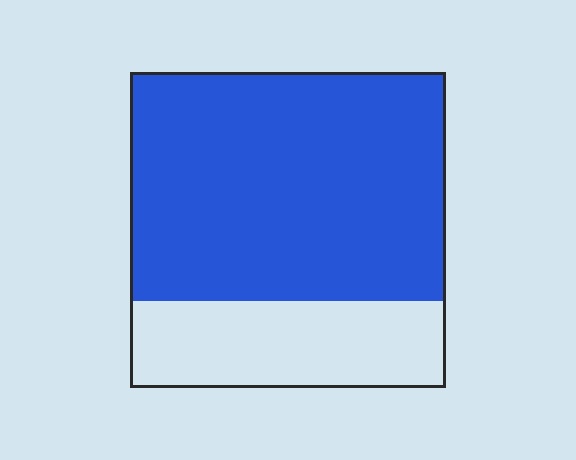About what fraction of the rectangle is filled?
About three quarters (3/4).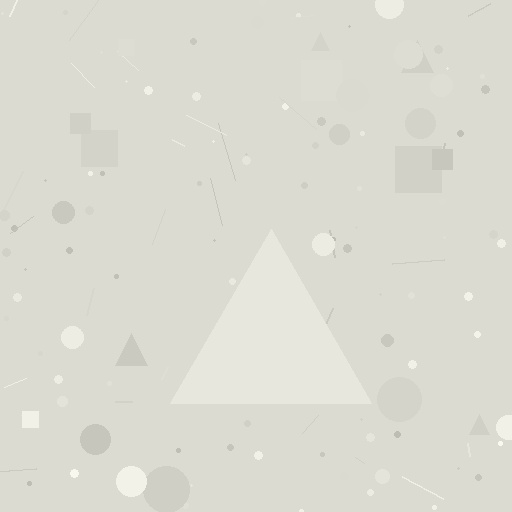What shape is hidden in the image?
A triangle is hidden in the image.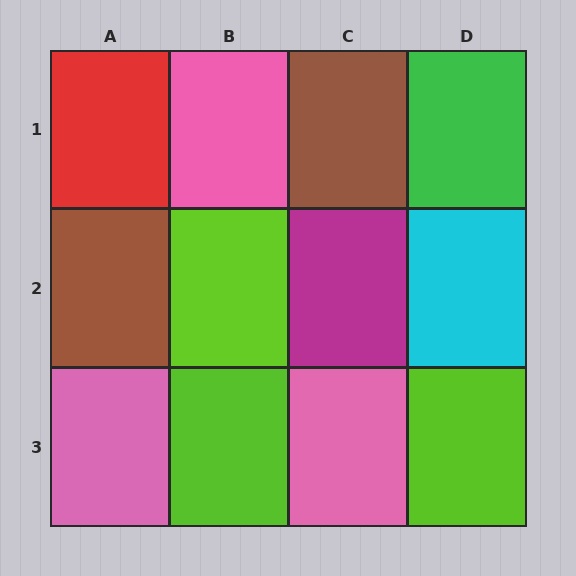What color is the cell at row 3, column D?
Lime.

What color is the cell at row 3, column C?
Pink.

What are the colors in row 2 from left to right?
Brown, lime, magenta, cyan.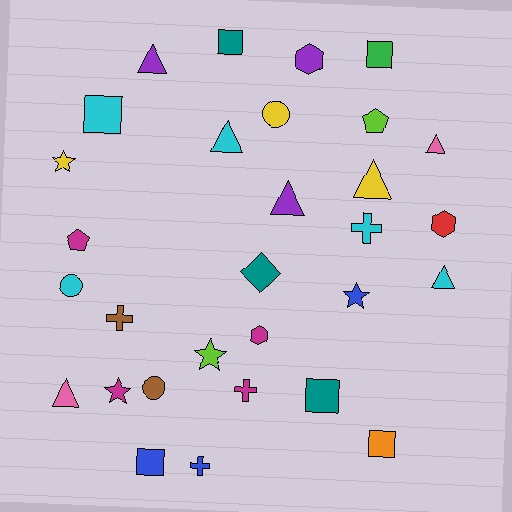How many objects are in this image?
There are 30 objects.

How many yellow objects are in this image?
There are 3 yellow objects.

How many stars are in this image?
There are 4 stars.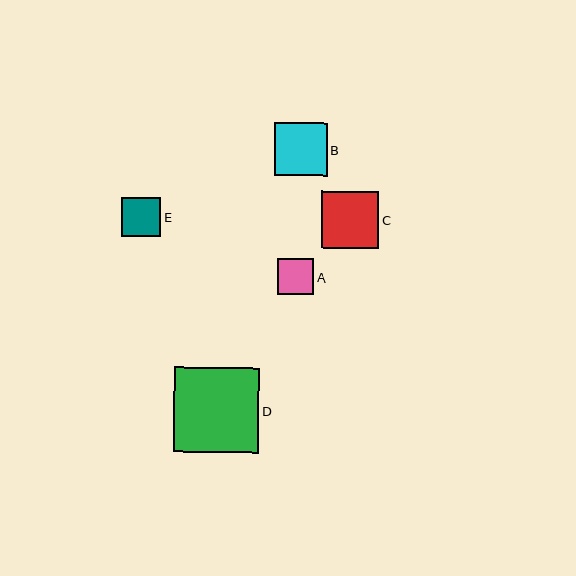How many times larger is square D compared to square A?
Square D is approximately 2.4 times the size of square A.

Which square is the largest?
Square D is the largest with a size of approximately 85 pixels.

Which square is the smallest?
Square A is the smallest with a size of approximately 36 pixels.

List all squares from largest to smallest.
From largest to smallest: D, C, B, E, A.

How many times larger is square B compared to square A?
Square B is approximately 1.5 times the size of square A.